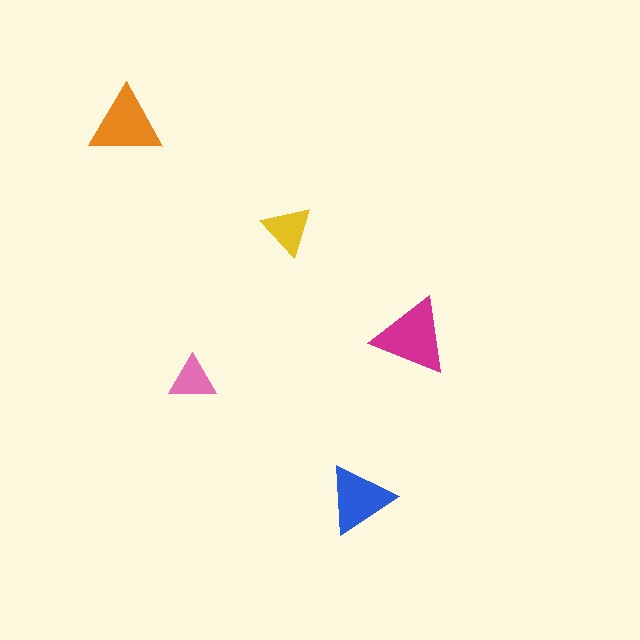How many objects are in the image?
There are 5 objects in the image.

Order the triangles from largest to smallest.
the magenta one, the orange one, the blue one, the yellow one, the pink one.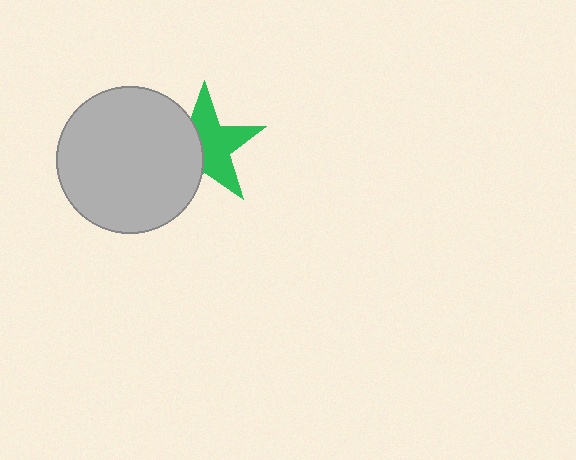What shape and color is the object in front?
The object in front is a light gray circle.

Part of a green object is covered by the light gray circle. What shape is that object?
It is a star.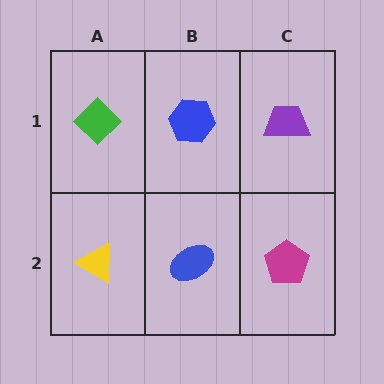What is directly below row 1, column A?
A yellow triangle.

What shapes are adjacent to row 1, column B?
A blue ellipse (row 2, column B), a green diamond (row 1, column A), a purple trapezoid (row 1, column C).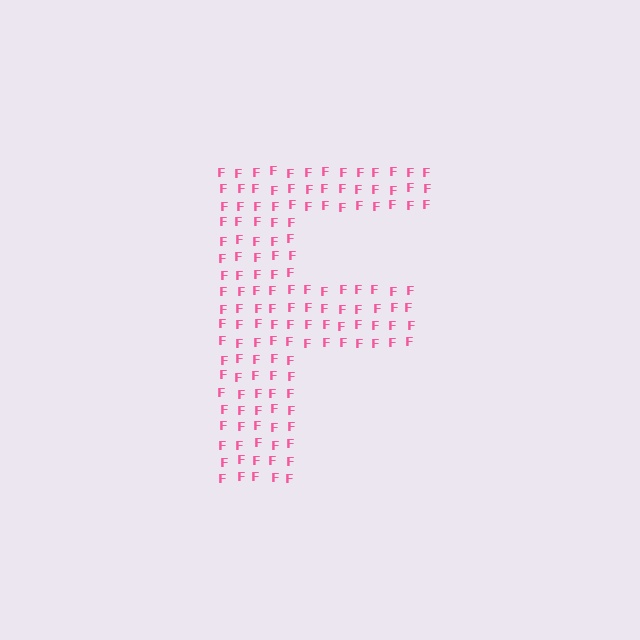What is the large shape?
The large shape is the letter F.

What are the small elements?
The small elements are letter F's.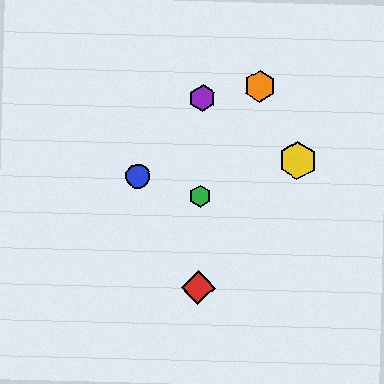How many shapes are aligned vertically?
3 shapes (the red diamond, the green hexagon, the purple hexagon) are aligned vertically.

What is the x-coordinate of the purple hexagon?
The purple hexagon is at x≈203.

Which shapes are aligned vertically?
The red diamond, the green hexagon, the purple hexagon are aligned vertically.